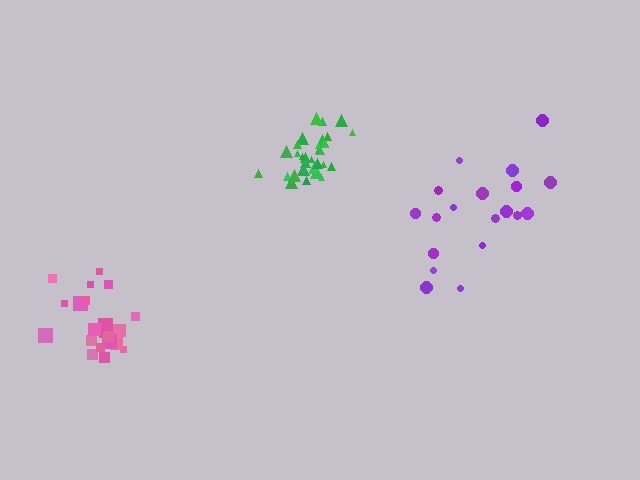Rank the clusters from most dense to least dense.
green, pink, purple.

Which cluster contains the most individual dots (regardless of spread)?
Green (33).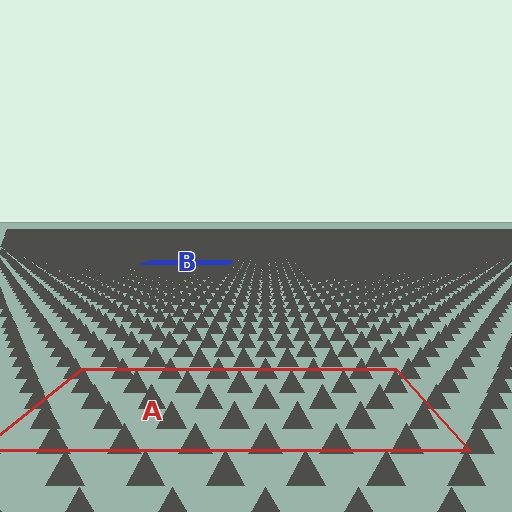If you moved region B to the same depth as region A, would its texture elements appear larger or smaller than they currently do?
They would appear larger. At a closer depth, the same texture elements are projected at a bigger on-screen size.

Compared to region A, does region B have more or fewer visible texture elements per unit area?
Region B has more texture elements per unit area — they are packed more densely because it is farther away.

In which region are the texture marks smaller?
The texture marks are smaller in region B, because it is farther away.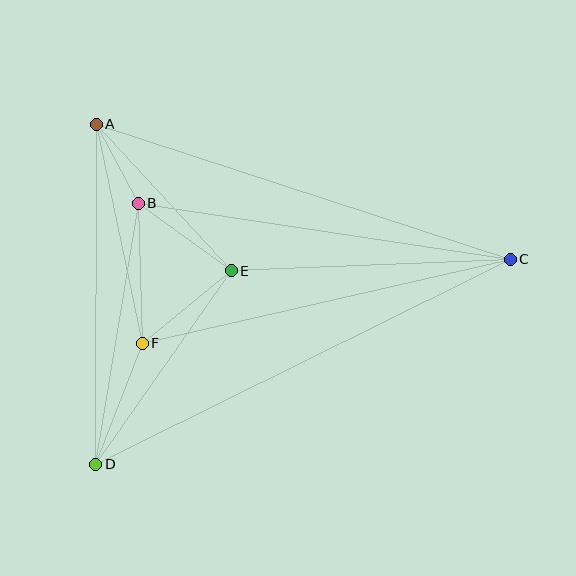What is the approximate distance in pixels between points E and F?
The distance between E and F is approximately 115 pixels.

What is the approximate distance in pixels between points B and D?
The distance between B and D is approximately 264 pixels.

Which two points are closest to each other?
Points A and B are closest to each other.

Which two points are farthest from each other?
Points C and D are farthest from each other.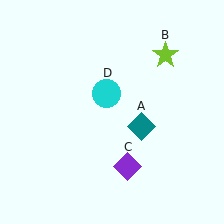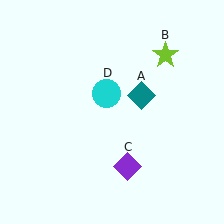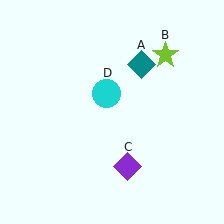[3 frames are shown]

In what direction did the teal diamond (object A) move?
The teal diamond (object A) moved up.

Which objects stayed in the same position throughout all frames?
Lime star (object B) and purple diamond (object C) and cyan circle (object D) remained stationary.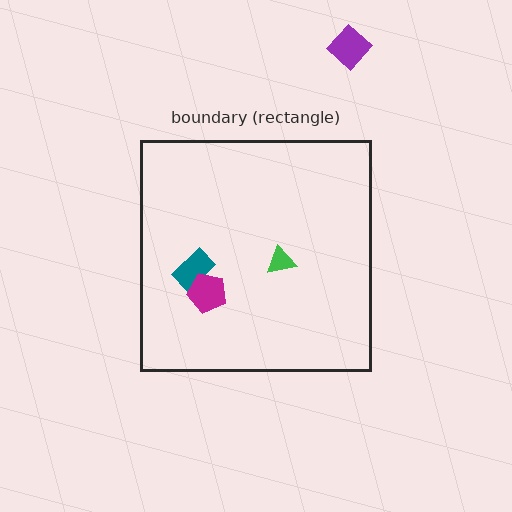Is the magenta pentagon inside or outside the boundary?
Inside.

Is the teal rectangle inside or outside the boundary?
Inside.